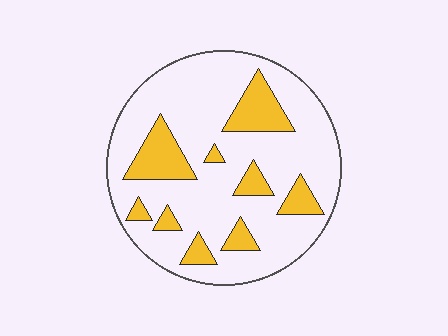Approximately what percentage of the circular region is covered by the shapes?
Approximately 20%.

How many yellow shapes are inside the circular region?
9.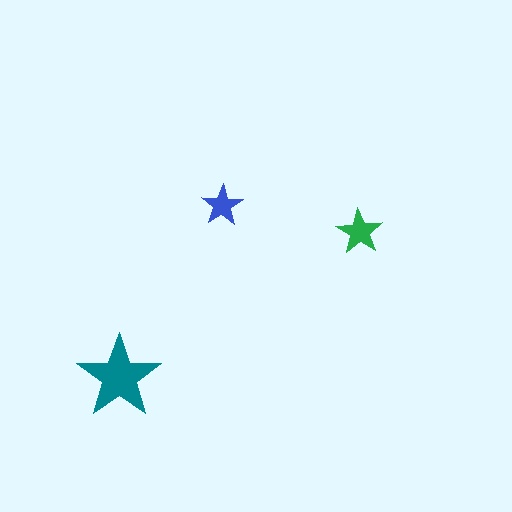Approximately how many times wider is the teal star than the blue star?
About 2 times wider.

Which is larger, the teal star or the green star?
The teal one.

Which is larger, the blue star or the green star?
The green one.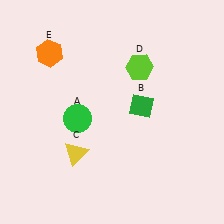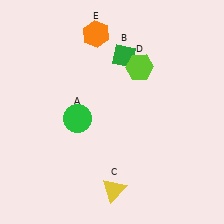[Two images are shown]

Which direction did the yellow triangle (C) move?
The yellow triangle (C) moved right.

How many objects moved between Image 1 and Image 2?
3 objects moved between the two images.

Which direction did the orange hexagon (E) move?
The orange hexagon (E) moved right.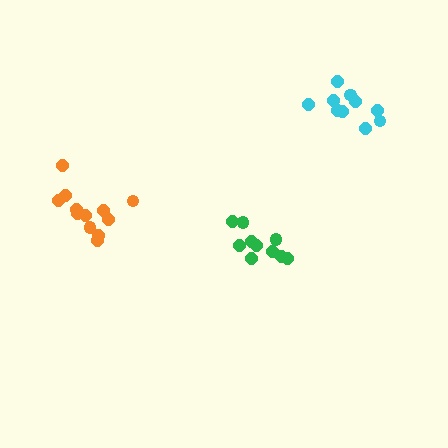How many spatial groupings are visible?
There are 3 spatial groupings.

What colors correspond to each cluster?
The clusters are colored: orange, cyan, green.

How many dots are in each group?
Group 1: 12 dots, Group 2: 10 dots, Group 3: 10 dots (32 total).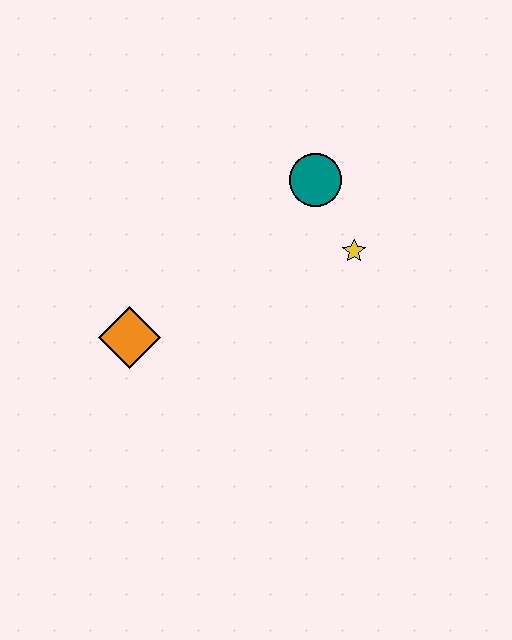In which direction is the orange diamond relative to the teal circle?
The orange diamond is to the left of the teal circle.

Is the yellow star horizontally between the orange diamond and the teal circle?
No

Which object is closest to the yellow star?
The teal circle is closest to the yellow star.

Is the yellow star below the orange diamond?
No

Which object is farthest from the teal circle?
The orange diamond is farthest from the teal circle.